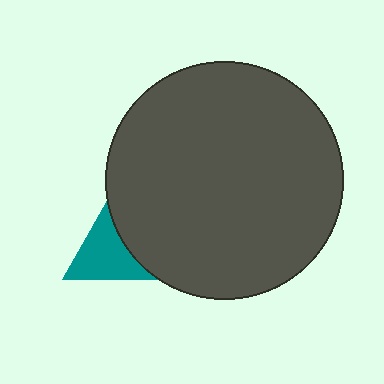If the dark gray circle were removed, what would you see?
You would see the complete teal triangle.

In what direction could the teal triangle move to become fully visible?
The teal triangle could move left. That would shift it out from behind the dark gray circle entirely.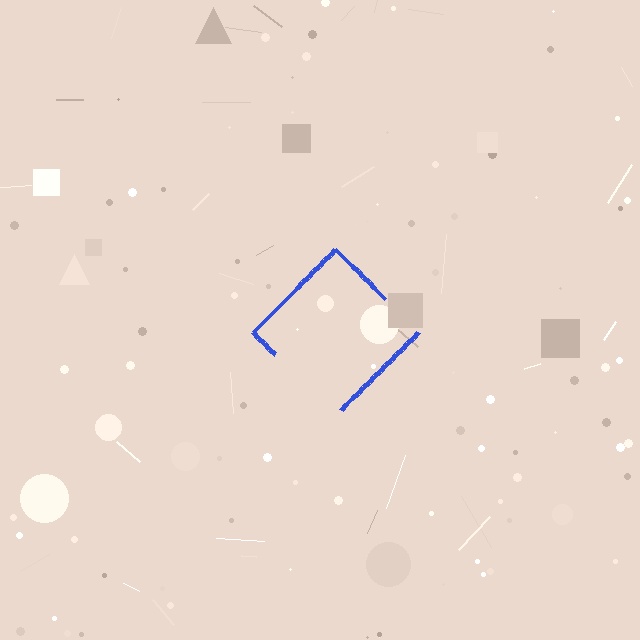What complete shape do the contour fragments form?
The contour fragments form a diamond.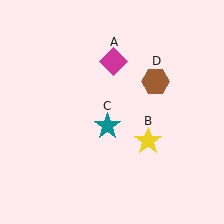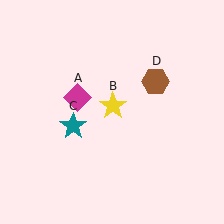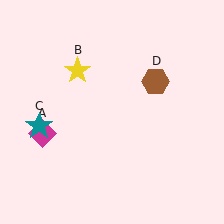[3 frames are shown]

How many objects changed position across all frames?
3 objects changed position: magenta diamond (object A), yellow star (object B), teal star (object C).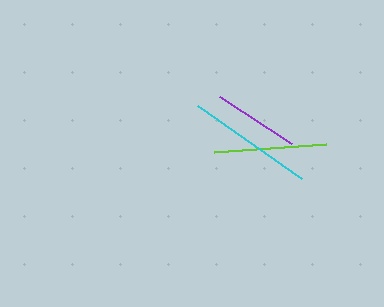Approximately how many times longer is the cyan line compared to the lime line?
The cyan line is approximately 1.1 times the length of the lime line.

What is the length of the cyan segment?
The cyan segment is approximately 127 pixels long.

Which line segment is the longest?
The cyan line is the longest at approximately 127 pixels.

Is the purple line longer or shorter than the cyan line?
The cyan line is longer than the purple line.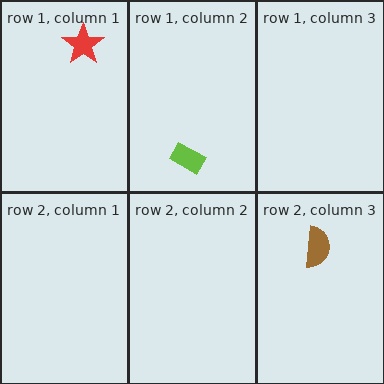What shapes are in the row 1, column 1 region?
The red star.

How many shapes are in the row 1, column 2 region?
1.